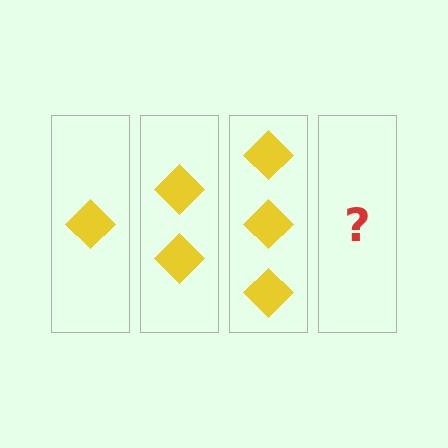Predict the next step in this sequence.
The next step is 4 diamonds.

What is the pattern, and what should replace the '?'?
The pattern is that each step adds one more diamond. The '?' should be 4 diamonds.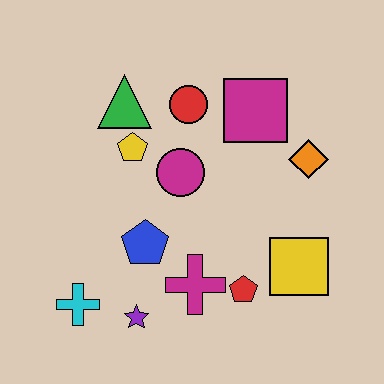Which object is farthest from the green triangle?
The yellow square is farthest from the green triangle.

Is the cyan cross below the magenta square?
Yes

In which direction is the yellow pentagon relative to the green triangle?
The yellow pentagon is below the green triangle.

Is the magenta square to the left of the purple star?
No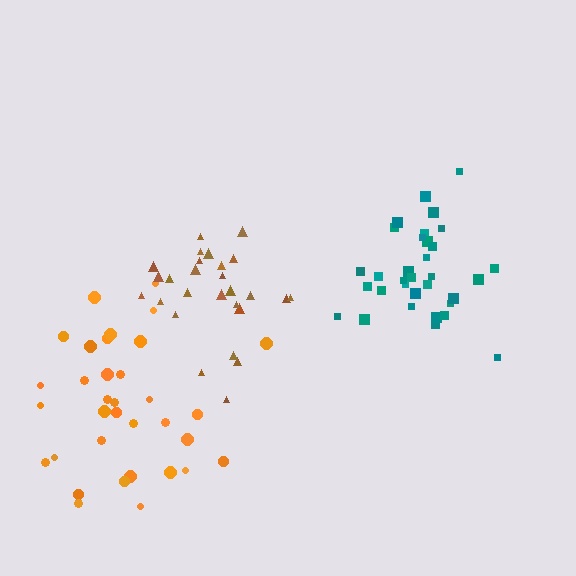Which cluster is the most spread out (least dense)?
Orange.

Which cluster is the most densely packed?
Teal.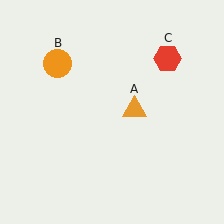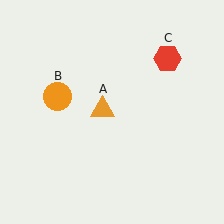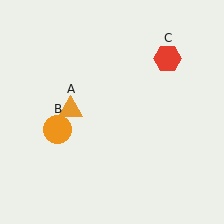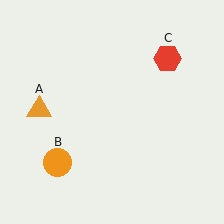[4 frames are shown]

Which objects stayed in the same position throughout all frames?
Red hexagon (object C) remained stationary.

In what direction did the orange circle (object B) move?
The orange circle (object B) moved down.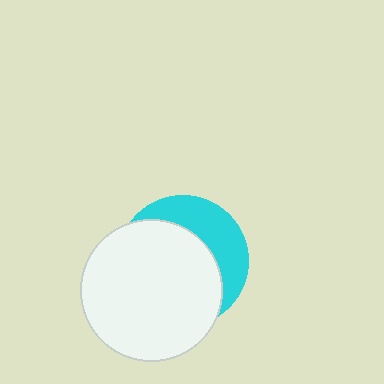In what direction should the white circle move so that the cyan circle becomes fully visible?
The white circle should move toward the lower-left. That is the shortest direction to clear the overlap and leave the cyan circle fully visible.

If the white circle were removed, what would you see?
You would see the complete cyan circle.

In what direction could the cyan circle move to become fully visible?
The cyan circle could move toward the upper-right. That would shift it out from behind the white circle entirely.